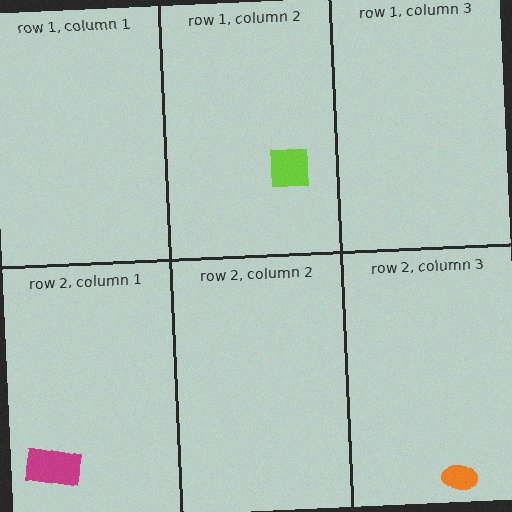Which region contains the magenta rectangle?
The row 2, column 1 region.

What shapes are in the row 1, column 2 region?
The lime square.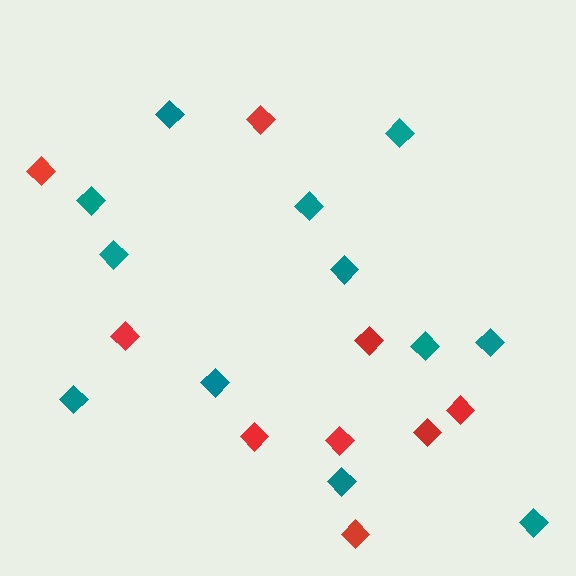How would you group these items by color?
There are 2 groups: one group of red diamonds (9) and one group of teal diamonds (12).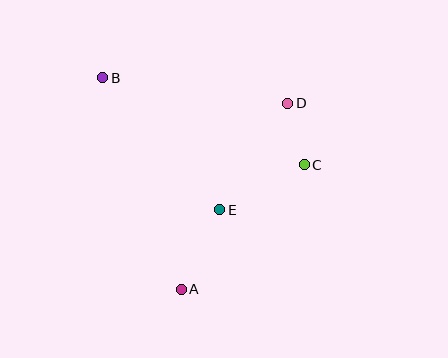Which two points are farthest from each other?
Points A and B are farthest from each other.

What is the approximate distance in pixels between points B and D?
The distance between B and D is approximately 187 pixels.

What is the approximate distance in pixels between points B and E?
The distance between B and E is approximately 177 pixels.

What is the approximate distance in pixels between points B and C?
The distance between B and C is approximately 220 pixels.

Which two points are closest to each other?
Points C and D are closest to each other.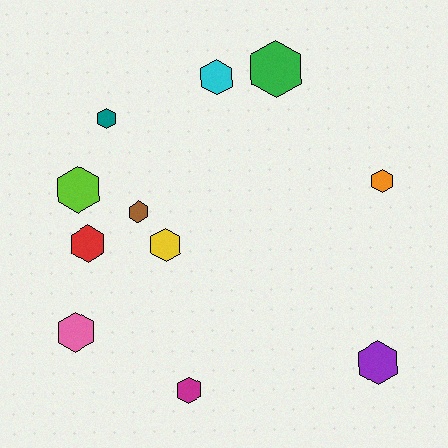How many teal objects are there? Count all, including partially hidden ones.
There is 1 teal object.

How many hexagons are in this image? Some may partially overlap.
There are 11 hexagons.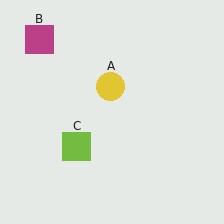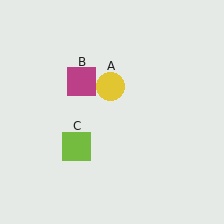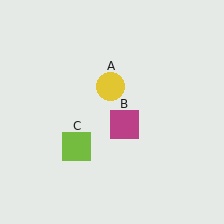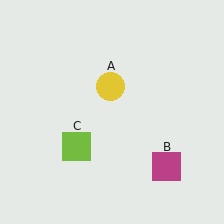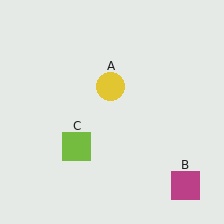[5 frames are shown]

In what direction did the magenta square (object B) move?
The magenta square (object B) moved down and to the right.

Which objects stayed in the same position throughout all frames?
Yellow circle (object A) and lime square (object C) remained stationary.